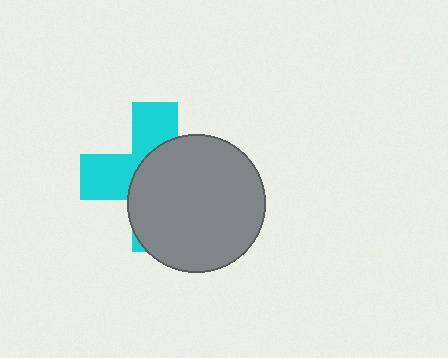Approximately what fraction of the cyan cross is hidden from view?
Roughly 59% of the cyan cross is hidden behind the gray circle.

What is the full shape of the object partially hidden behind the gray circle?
The partially hidden object is a cyan cross.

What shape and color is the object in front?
The object in front is a gray circle.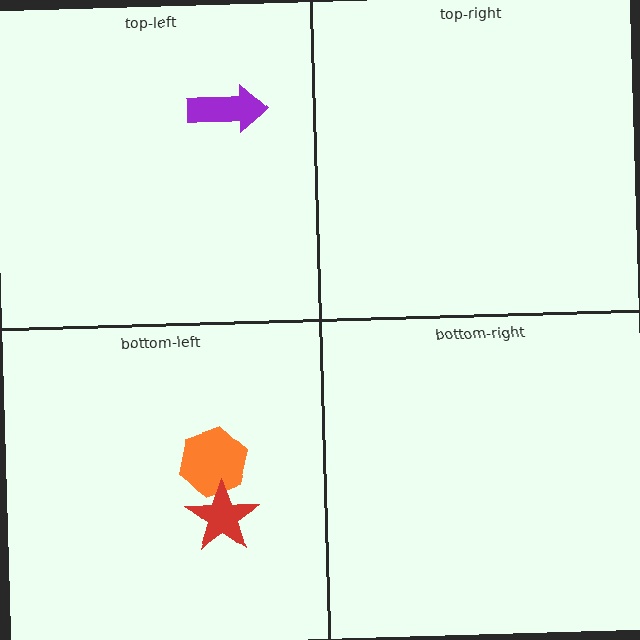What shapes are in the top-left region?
The purple arrow.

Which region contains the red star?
The bottom-left region.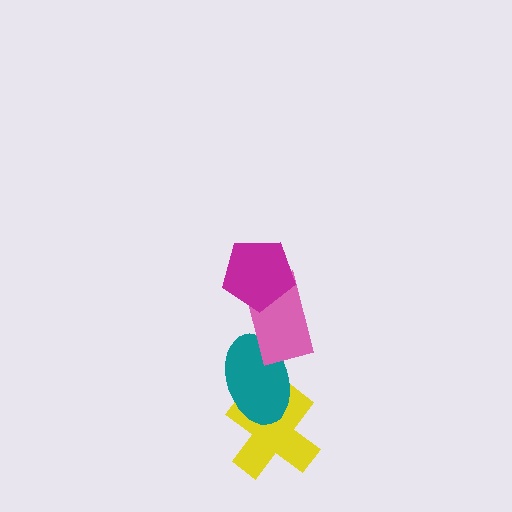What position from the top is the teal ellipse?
The teal ellipse is 3rd from the top.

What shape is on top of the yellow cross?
The teal ellipse is on top of the yellow cross.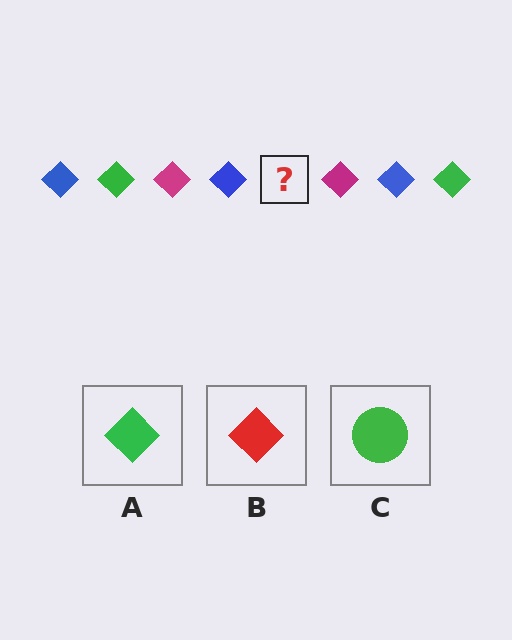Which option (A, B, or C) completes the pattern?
A.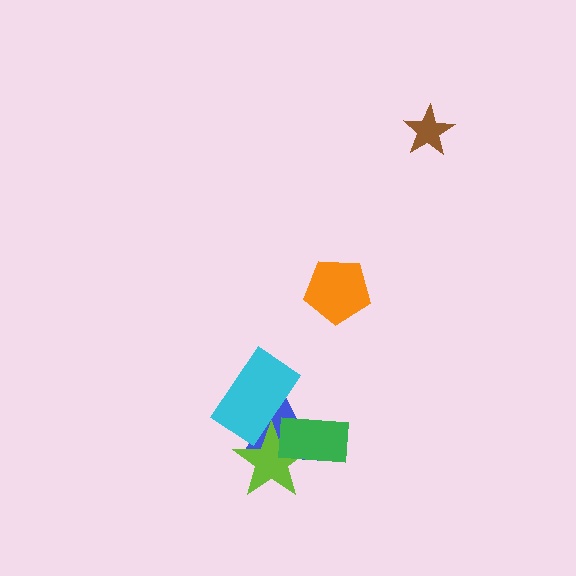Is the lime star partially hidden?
Yes, it is partially covered by another shape.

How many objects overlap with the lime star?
3 objects overlap with the lime star.